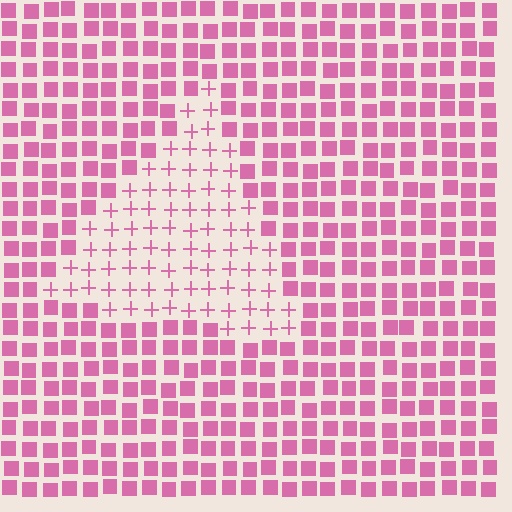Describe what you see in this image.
The image is filled with small pink elements arranged in a uniform grid. A triangle-shaped region contains plus signs, while the surrounding area contains squares. The boundary is defined purely by the change in element shape.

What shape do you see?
I see a triangle.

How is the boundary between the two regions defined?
The boundary is defined by a change in element shape: plus signs inside vs. squares outside. All elements share the same color and spacing.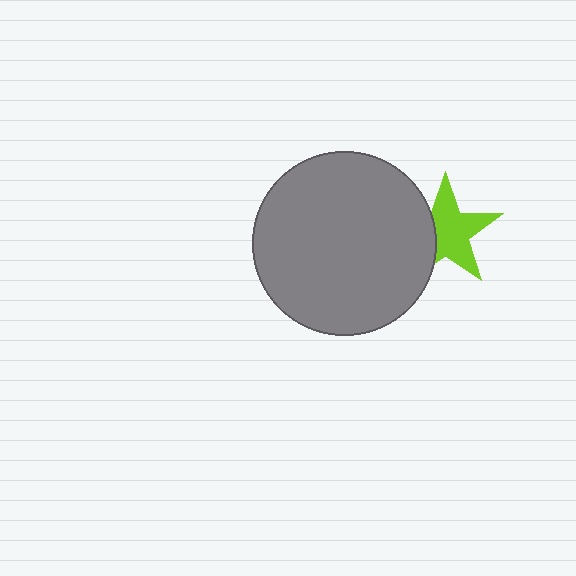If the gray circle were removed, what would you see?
You would see the complete lime star.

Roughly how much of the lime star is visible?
Most of it is visible (roughly 68%).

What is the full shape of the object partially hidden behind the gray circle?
The partially hidden object is a lime star.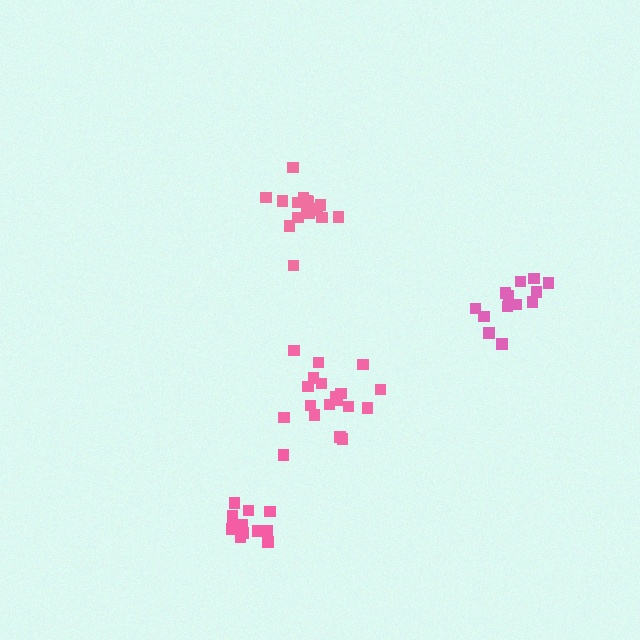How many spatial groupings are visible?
There are 4 spatial groupings.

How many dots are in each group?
Group 1: 18 dots, Group 2: 18 dots, Group 3: 13 dots, Group 4: 13 dots (62 total).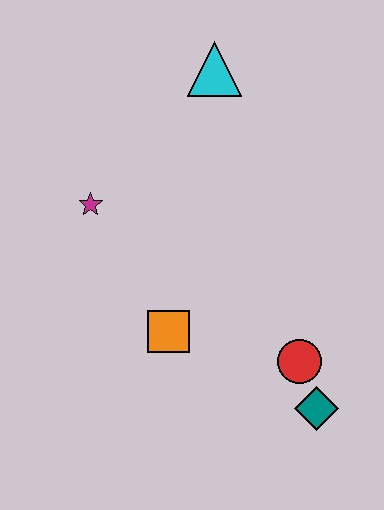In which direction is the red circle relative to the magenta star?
The red circle is to the right of the magenta star.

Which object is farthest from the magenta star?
The teal diamond is farthest from the magenta star.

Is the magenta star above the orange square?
Yes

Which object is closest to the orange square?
The red circle is closest to the orange square.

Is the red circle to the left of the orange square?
No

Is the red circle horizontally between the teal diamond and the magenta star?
Yes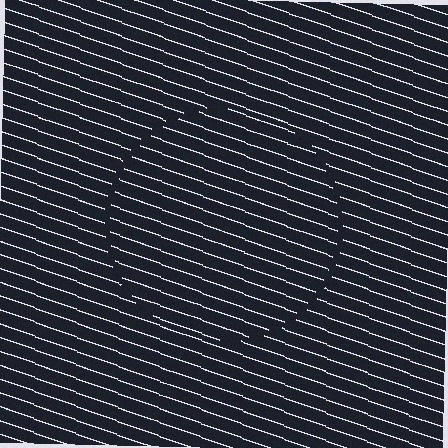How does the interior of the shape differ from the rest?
The interior of the shape contains the same grating, shifted by half a period — the contour is defined by the phase discontinuity where line-ends from the inner and outer gratings abut.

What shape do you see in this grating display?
An illusory circle. The interior of the shape contains the same grating, shifted by half a period — the contour is defined by the phase discontinuity where line-ends from the inner and outer gratings abut.